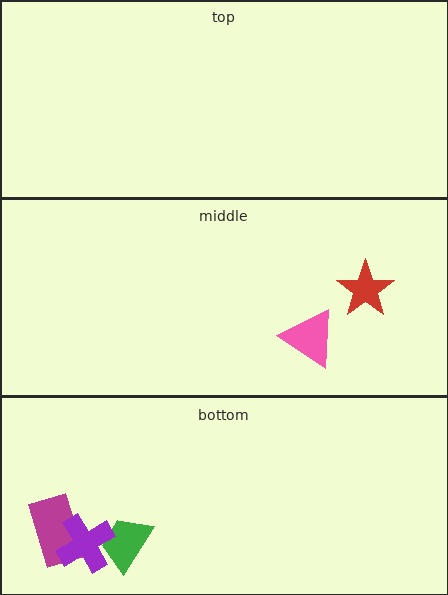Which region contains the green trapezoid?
The bottom region.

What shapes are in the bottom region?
The magenta rectangle, the green trapezoid, the purple cross.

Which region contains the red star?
The middle region.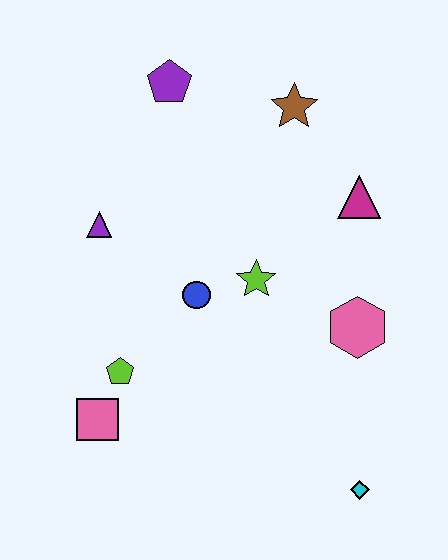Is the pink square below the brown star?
Yes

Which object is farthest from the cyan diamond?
The purple pentagon is farthest from the cyan diamond.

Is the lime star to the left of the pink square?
No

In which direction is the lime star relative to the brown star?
The lime star is below the brown star.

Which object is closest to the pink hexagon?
The lime star is closest to the pink hexagon.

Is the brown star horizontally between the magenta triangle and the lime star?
Yes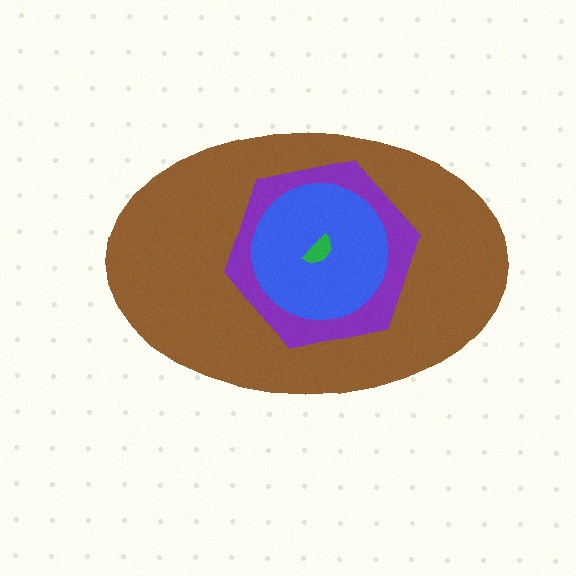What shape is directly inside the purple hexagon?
The blue circle.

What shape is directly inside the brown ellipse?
The purple hexagon.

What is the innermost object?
The green semicircle.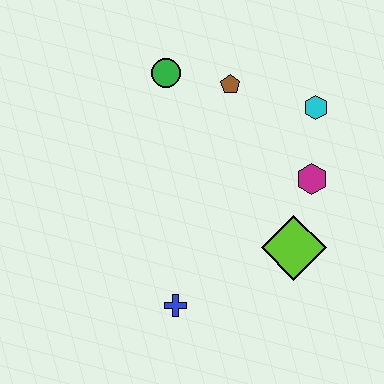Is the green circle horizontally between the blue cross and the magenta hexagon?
No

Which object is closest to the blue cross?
The lime diamond is closest to the blue cross.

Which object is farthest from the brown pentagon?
The blue cross is farthest from the brown pentagon.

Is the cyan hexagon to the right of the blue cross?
Yes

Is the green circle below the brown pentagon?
No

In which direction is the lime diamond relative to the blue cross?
The lime diamond is to the right of the blue cross.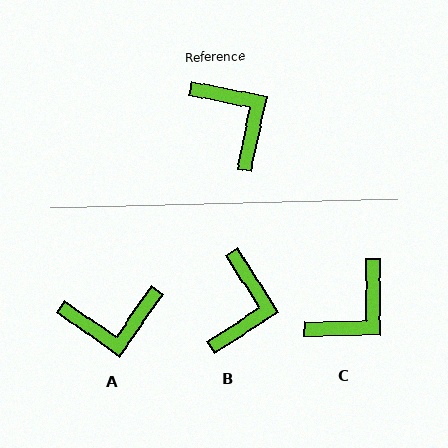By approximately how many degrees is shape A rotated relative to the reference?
Approximately 113 degrees clockwise.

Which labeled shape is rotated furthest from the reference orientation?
A, about 113 degrees away.